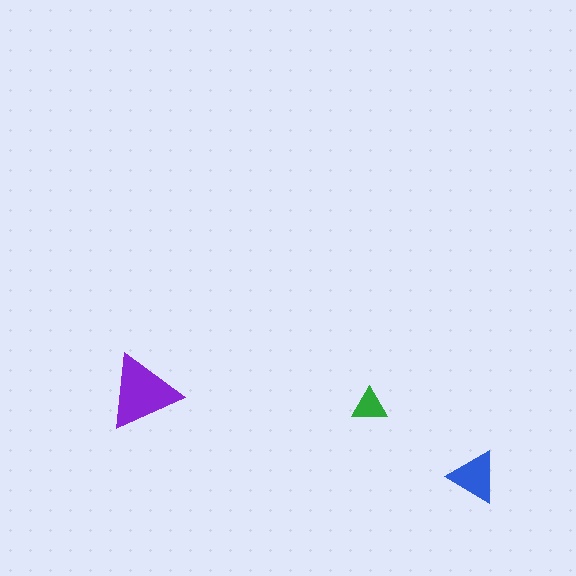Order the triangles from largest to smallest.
the purple one, the blue one, the green one.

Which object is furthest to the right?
The blue triangle is rightmost.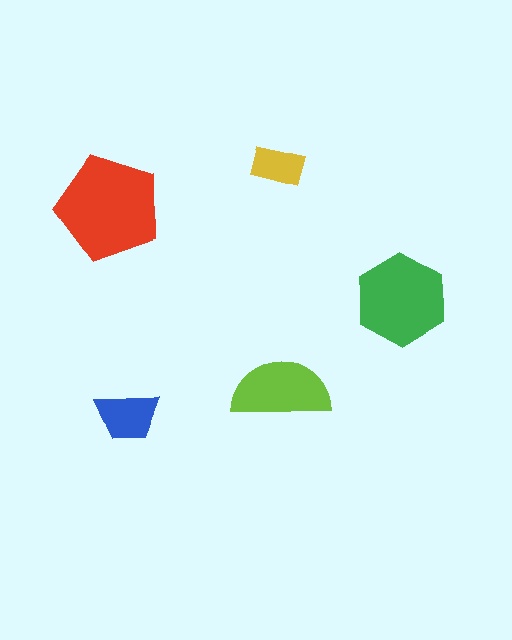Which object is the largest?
The red pentagon.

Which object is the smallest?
The yellow rectangle.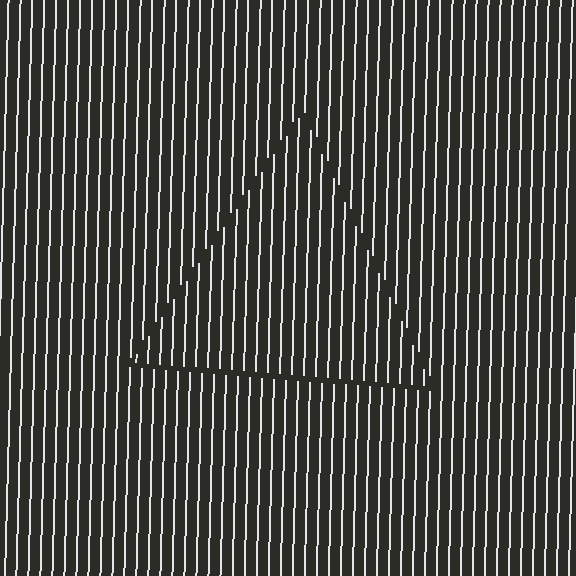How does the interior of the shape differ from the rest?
The interior of the shape contains the same grating, shifted by half a period — the contour is defined by the phase discontinuity where line-ends from the inner and outer gratings abut.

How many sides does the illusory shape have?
3 sides — the line-ends trace a triangle.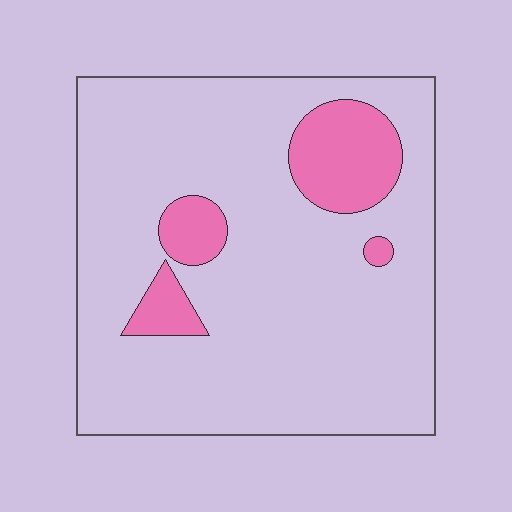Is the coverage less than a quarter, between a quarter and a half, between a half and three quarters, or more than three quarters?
Less than a quarter.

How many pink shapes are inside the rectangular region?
4.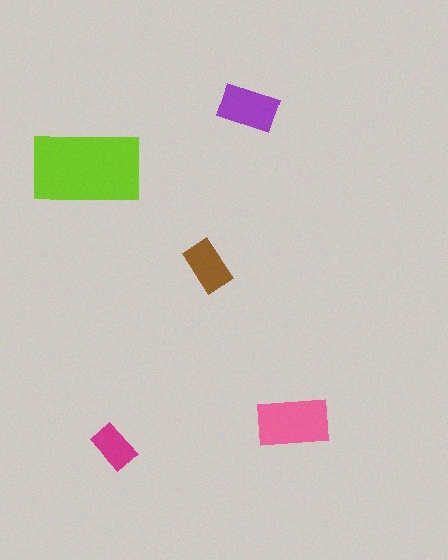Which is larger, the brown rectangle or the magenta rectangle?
The brown one.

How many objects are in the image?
There are 5 objects in the image.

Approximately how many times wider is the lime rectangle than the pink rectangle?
About 1.5 times wider.